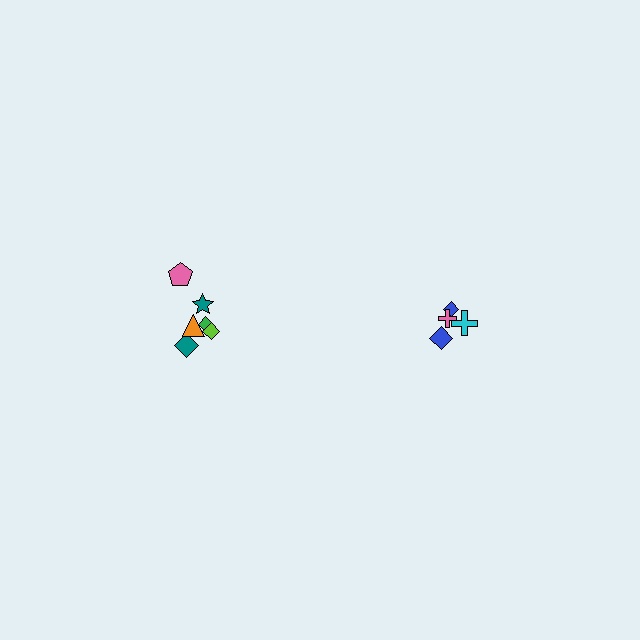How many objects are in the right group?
There are 4 objects.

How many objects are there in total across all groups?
There are 10 objects.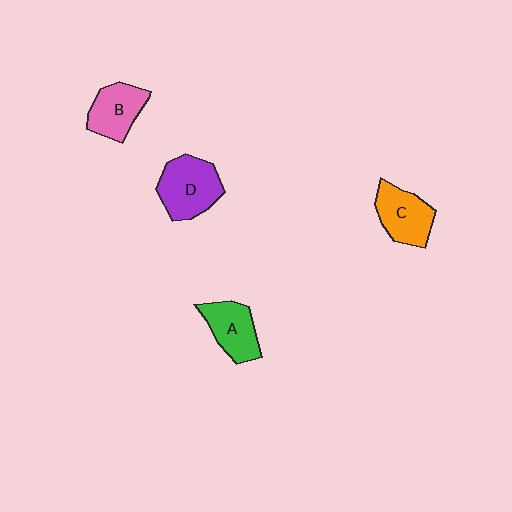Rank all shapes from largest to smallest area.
From largest to smallest: D (purple), C (orange), A (green), B (pink).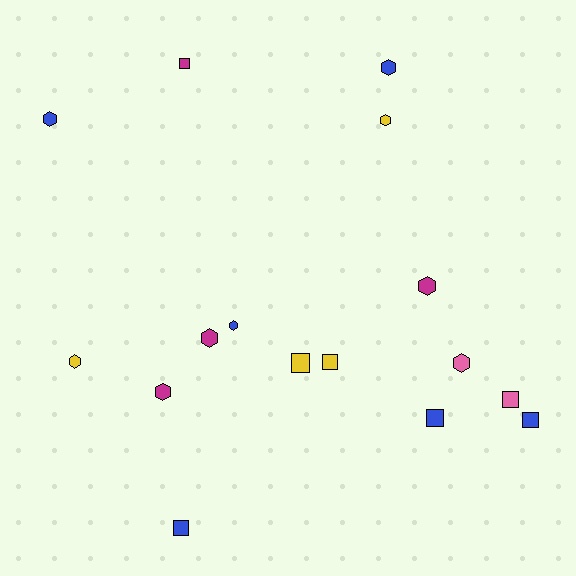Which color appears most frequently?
Blue, with 6 objects.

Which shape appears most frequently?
Hexagon, with 9 objects.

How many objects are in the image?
There are 16 objects.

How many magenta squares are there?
There is 1 magenta square.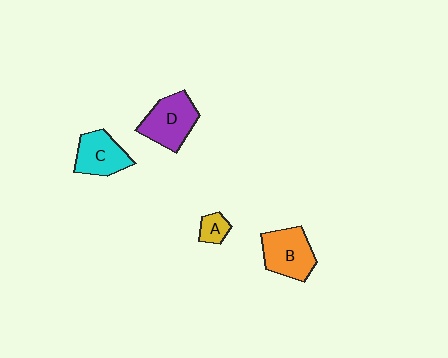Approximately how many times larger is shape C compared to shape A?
Approximately 2.5 times.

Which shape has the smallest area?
Shape A (yellow).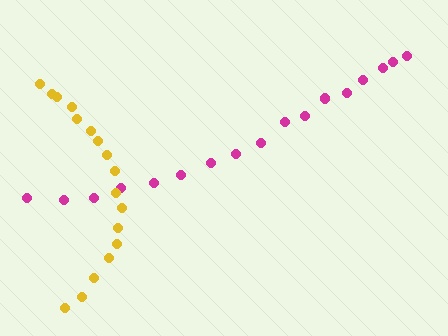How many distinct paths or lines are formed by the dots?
There are 2 distinct paths.